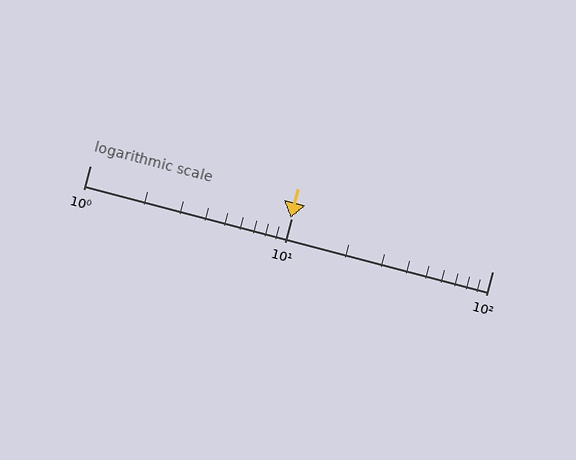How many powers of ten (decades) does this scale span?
The scale spans 2 decades, from 1 to 100.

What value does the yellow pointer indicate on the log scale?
The pointer indicates approximately 9.9.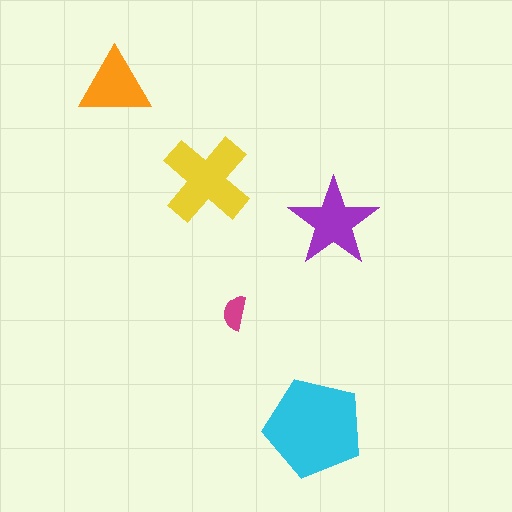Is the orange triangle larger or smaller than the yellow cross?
Smaller.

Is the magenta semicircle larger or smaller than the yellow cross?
Smaller.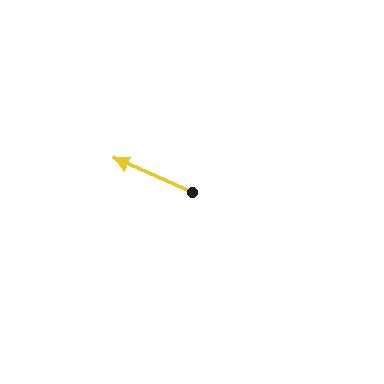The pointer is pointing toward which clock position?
Roughly 10 o'clock.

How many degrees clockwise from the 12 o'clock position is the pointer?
Approximately 293 degrees.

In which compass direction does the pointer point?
Northwest.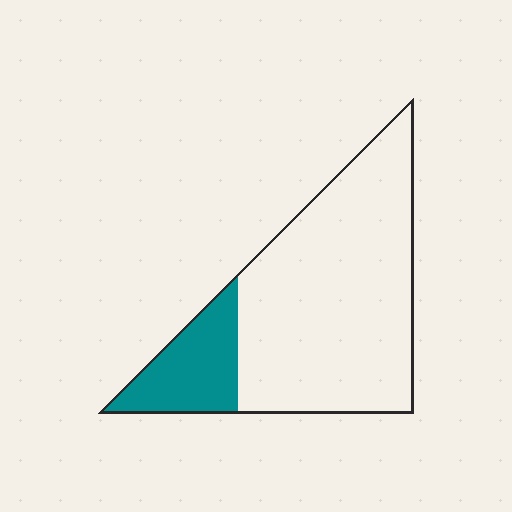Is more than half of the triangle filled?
No.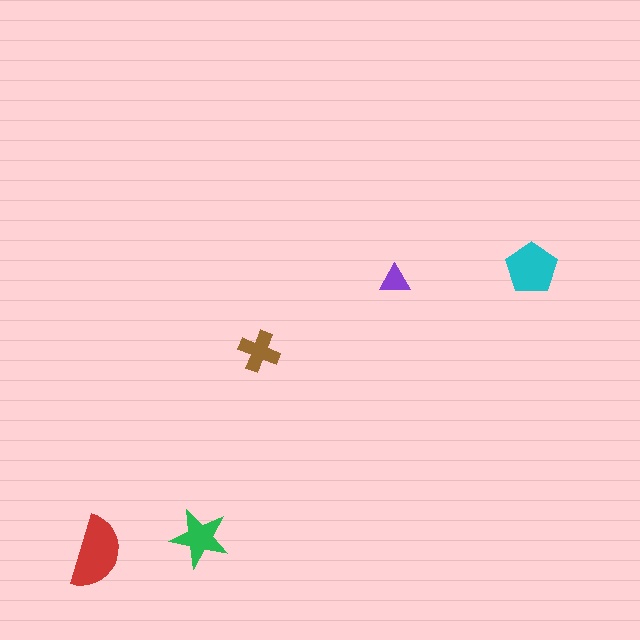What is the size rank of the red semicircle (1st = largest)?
1st.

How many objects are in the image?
There are 5 objects in the image.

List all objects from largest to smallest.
The red semicircle, the cyan pentagon, the green star, the brown cross, the purple triangle.